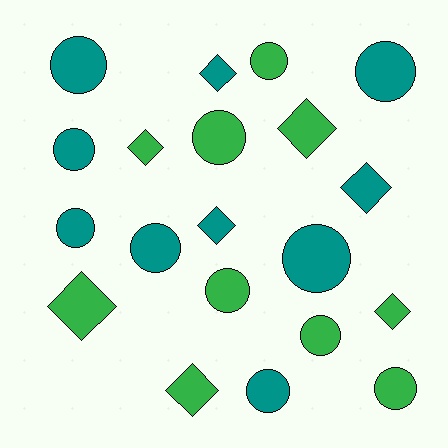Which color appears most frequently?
Teal, with 10 objects.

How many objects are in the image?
There are 20 objects.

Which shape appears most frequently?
Circle, with 12 objects.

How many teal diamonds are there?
There are 3 teal diamonds.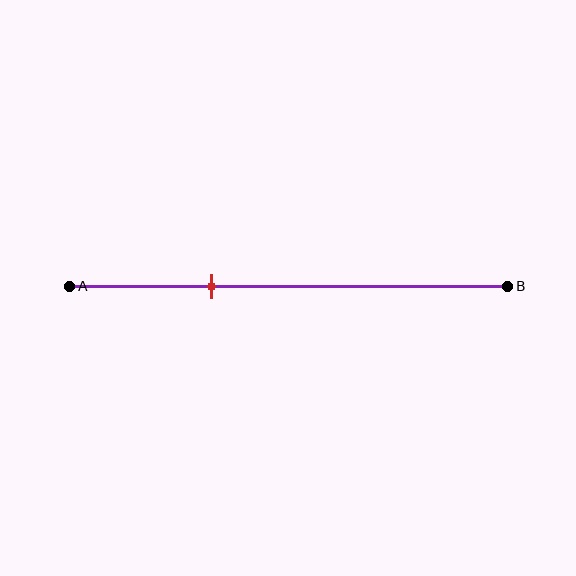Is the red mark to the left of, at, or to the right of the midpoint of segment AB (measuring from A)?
The red mark is to the left of the midpoint of segment AB.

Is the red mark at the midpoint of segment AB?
No, the mark is at about 30% from A, not at the 50% midpoint.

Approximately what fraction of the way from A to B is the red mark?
The red mark is approximately 30% of the way from A to B.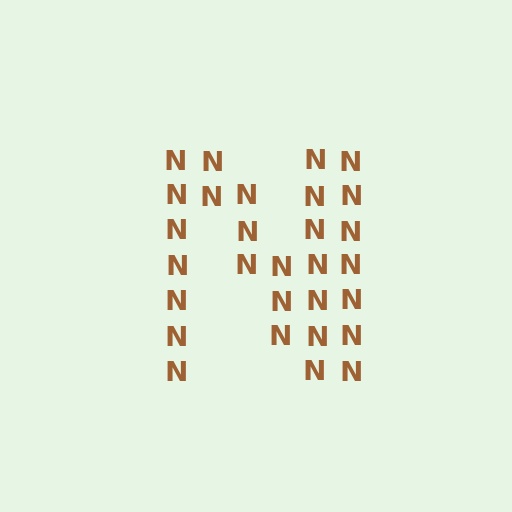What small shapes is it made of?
It is made of small letter N's.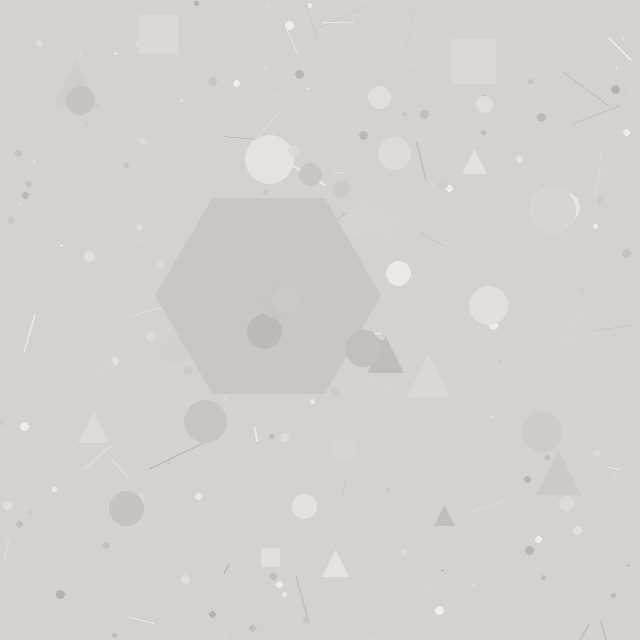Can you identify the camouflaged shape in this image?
The camouflaged shape is a hexagon.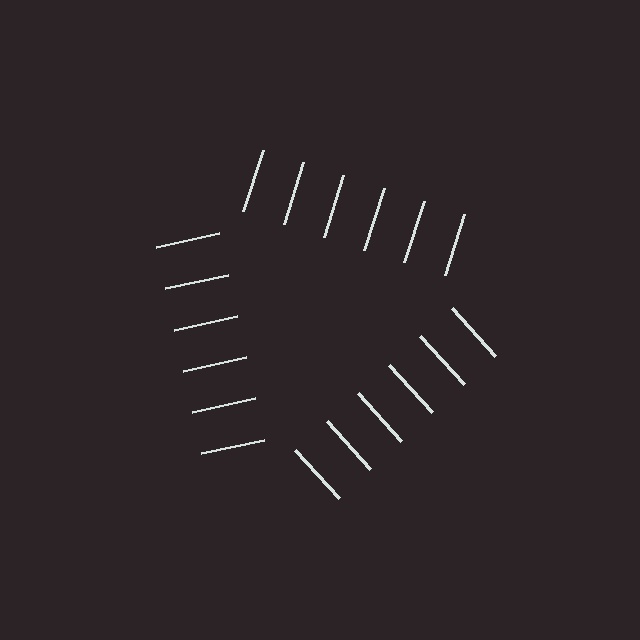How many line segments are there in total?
18 — 6 along each of the 3 edges.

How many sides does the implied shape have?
3 sides — the line-ends trace a triangle.